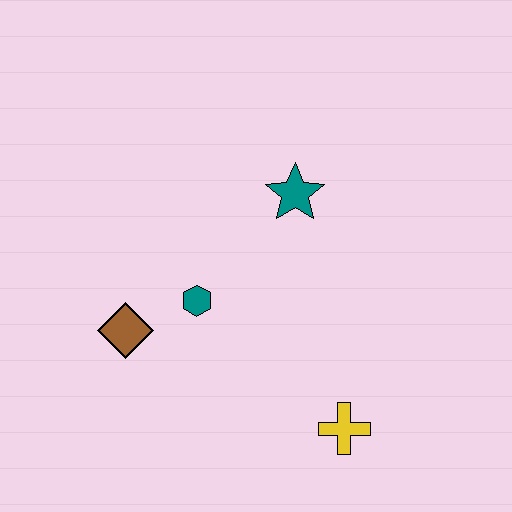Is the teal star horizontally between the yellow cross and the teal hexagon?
Yes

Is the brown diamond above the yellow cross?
Yes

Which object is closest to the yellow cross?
The teal hexagon is closest to the yellow cross.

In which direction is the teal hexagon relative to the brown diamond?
The teal hexagon is to the right of the brown diamond.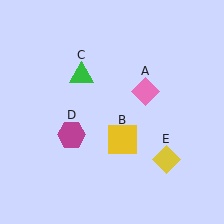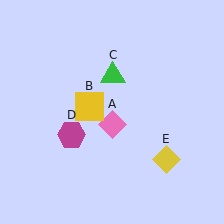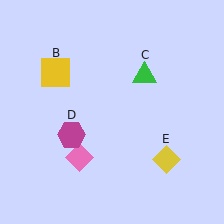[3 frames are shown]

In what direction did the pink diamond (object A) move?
The pink diamond (object A) moved down and to the left.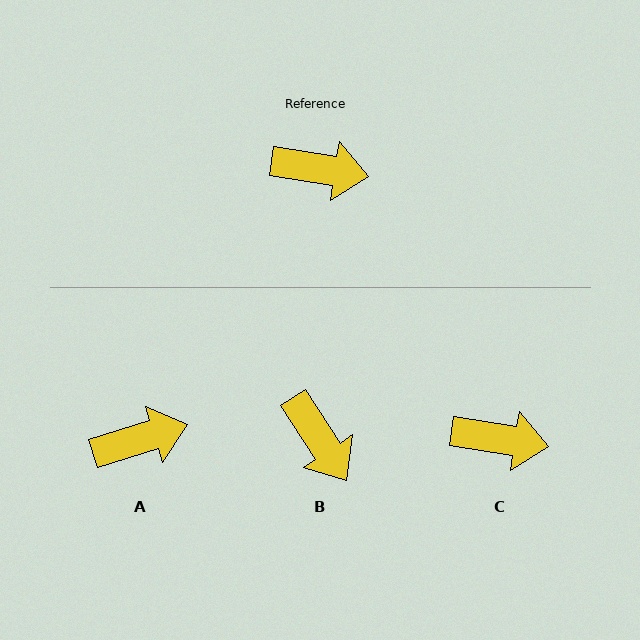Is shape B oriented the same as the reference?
No, it is off by about 48 degrees.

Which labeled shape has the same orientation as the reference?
C.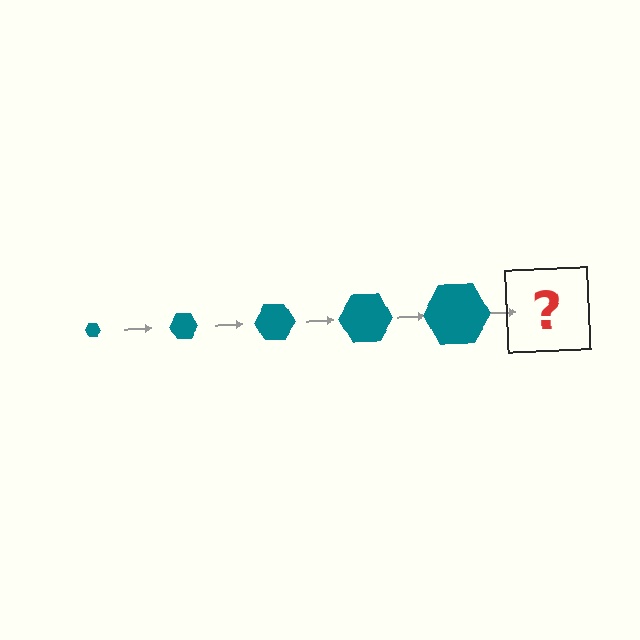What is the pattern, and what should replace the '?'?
The pattern is that the hexagon gets progressively larger each step. The '?' should be a teal hexagon, larger than the previous one.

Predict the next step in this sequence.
The next step is a teal hexagon, larger than the previous one.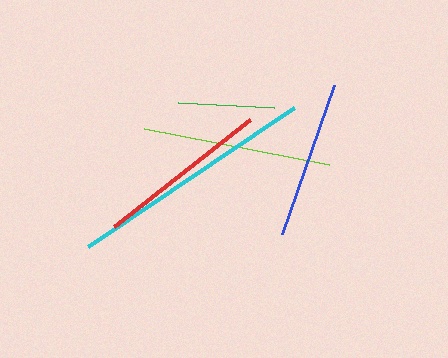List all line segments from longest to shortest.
From longest to shortest: cyan, lime, red, blue, green.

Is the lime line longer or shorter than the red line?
The lime line is longer than the red line.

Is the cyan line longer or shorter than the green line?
The cyan line is longer than the green line.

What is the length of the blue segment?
The blue segment is approximately 158 pixels long.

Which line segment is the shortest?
The green line is the shortest at approximately 96 pixels.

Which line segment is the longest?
The cyan line is the longest at approximately 249 pixels.